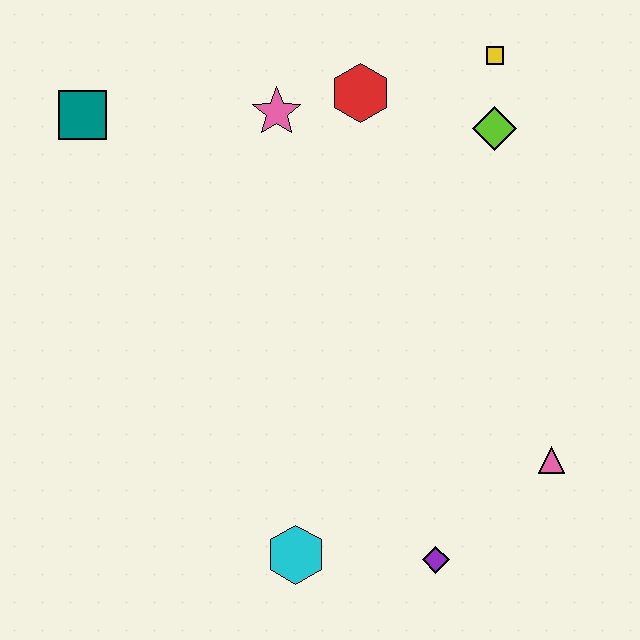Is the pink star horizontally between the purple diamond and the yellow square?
No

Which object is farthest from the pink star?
The purple diamond is farthest from the pink star.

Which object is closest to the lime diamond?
The yellow square is closest to the lime diamond.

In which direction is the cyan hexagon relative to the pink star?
The cyan hexagon is below the pink star.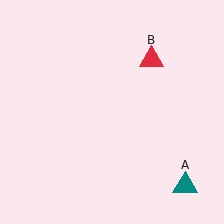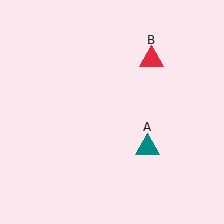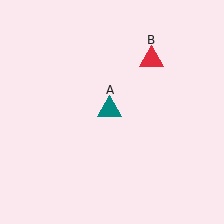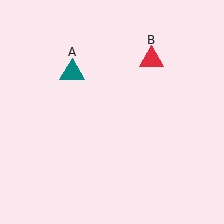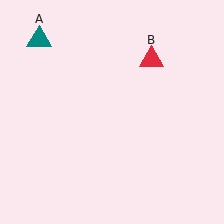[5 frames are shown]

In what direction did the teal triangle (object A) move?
The teal triangle (object A) moved up and to the left.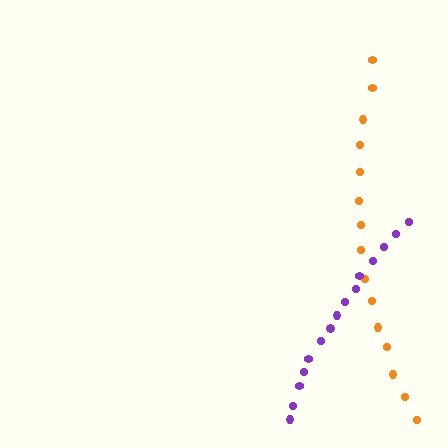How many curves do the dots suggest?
There are 2 distinct paths.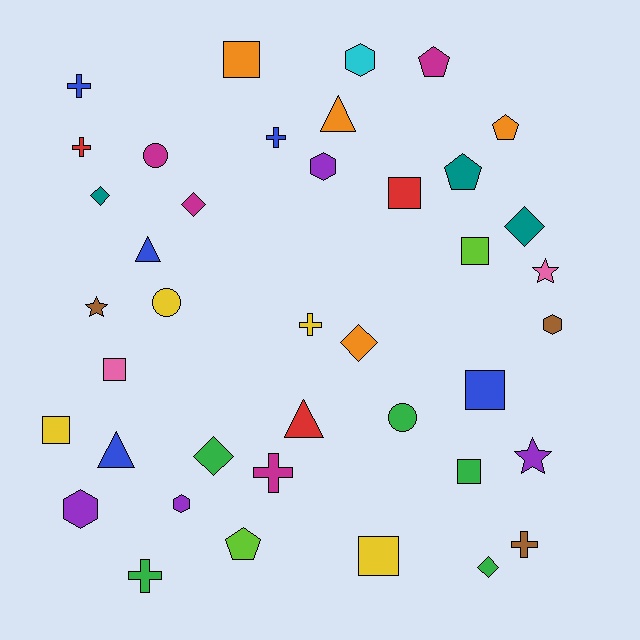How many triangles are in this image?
There are 4 triangles.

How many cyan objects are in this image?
There is 1 cyan object.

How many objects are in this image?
There are 40 objects.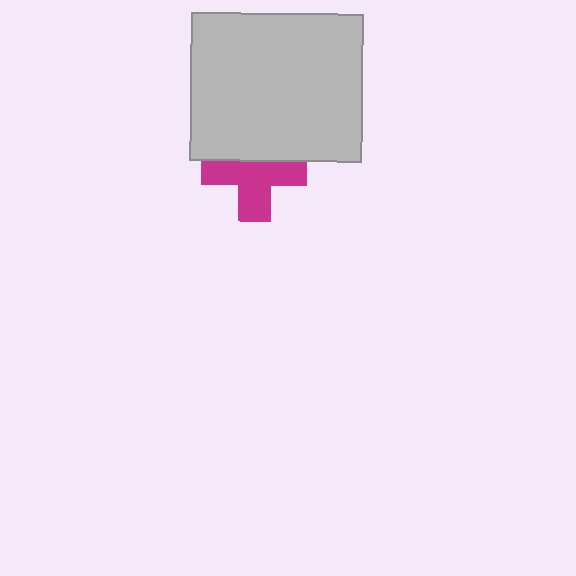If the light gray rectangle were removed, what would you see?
You would see the complete magenta cross.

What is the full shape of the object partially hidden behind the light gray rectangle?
The partially hidden object is a magenta cross.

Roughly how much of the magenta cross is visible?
About half of it is visible (roughly 64%).